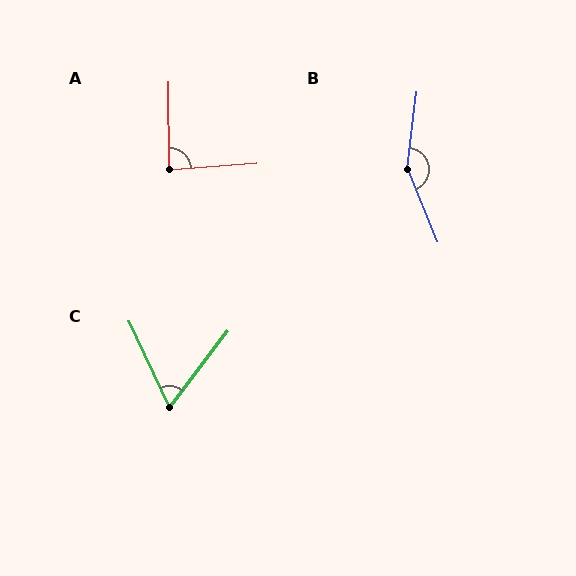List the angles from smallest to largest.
C (62°), A (86°), B (151°).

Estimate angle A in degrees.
Approximately 86 degrees.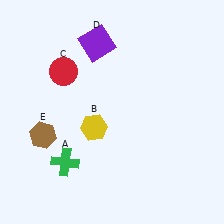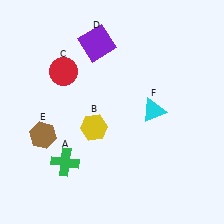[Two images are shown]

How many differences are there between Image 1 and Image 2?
There is 1 difference between the two images.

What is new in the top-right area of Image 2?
A cyan triangle (F) was added in the top-right area of Image 2.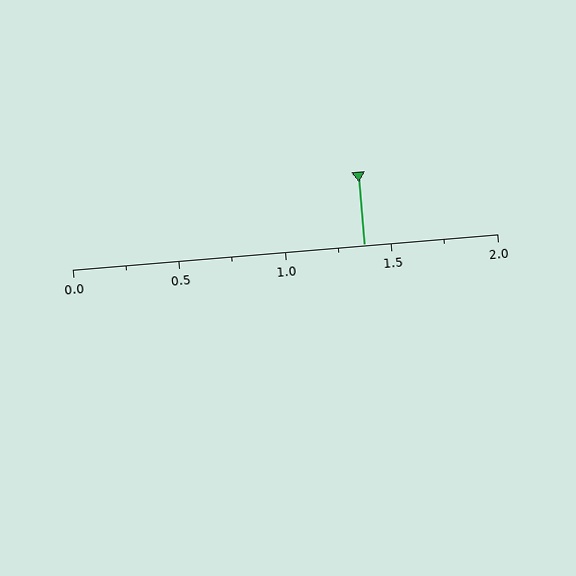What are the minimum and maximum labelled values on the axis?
The axis runs from 0.0 to 2.0.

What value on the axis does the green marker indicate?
The marker indicates approximately 1.38.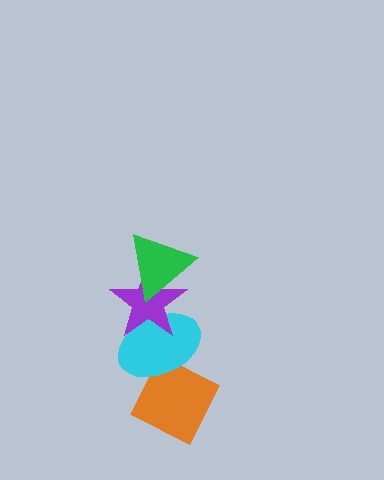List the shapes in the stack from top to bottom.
From top to bottom: the green triangle, the purple star, the cyan ellipse, the orange diamond.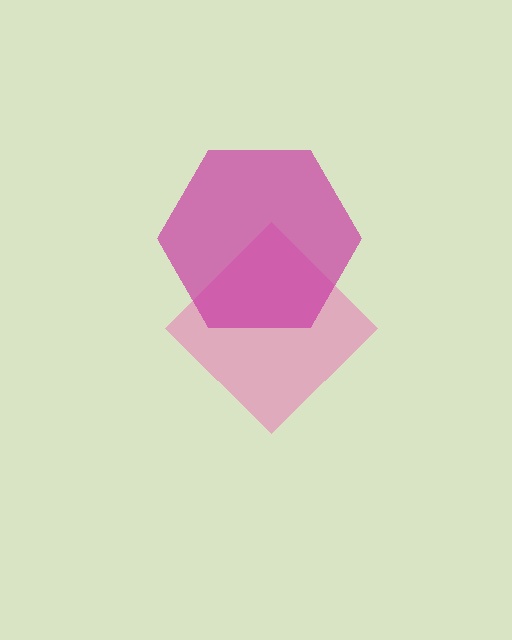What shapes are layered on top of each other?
The layered shapes are: a pink diamond, a magenta hexagon.